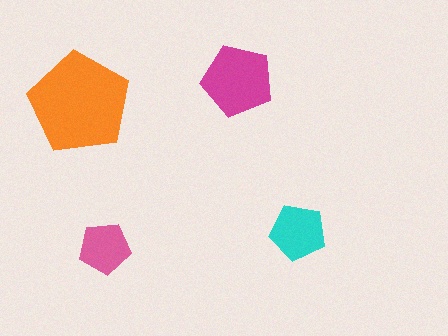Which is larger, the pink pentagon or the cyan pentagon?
The cyan one.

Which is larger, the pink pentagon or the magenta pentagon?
The magenta one.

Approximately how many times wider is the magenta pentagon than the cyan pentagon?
About 1.5 times wider.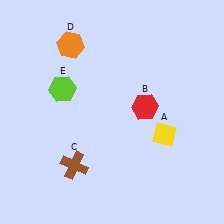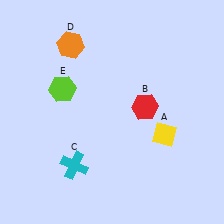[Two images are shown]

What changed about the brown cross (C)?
In Image 1, C is brown. In Image 2, it changed to cyan.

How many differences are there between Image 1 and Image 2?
There is 1 difference between the two images.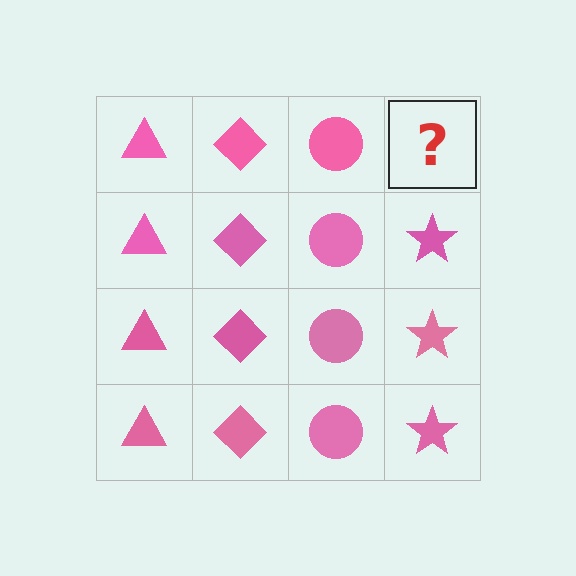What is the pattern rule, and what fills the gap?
The rule is that each column has a consistent shape. The gap should be filled with a pink star.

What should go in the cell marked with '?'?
The missing cell should contain a pink star.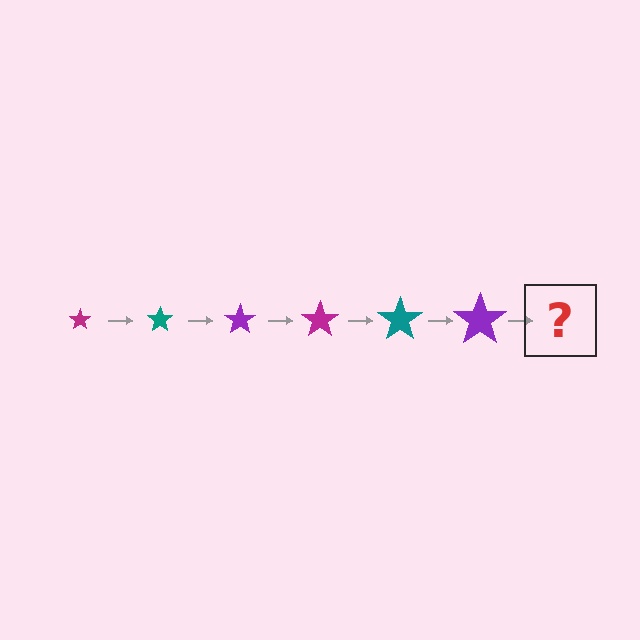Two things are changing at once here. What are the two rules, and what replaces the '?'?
The two rules are that the star grows larger each step and the color cycles through magenta, teal, and purple. The '?' should be a magenta star, larger than the previous one.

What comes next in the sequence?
The next element should be a magenta star, larger than the previous one.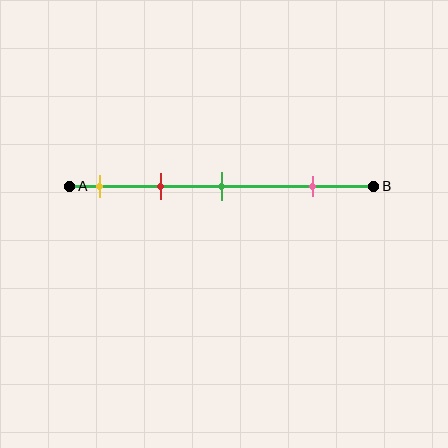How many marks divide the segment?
There are 4 marks dividing the segment.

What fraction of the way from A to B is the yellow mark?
The yellow mark is approximately 10% (0.1) of the way from A to B.